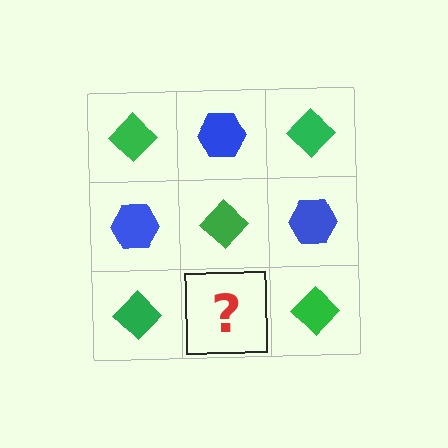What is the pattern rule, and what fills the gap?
The rule is that it alternates green diamond and blue hexagon in a checkerboard pattern. The gap should be filled with a blue hexagon.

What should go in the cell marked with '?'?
The missing cell should contain a blue hexagon.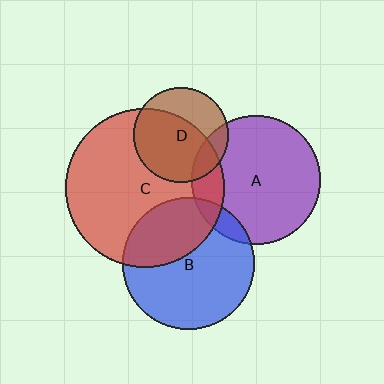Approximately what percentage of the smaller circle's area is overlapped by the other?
Approximately 15%.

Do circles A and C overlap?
Yes.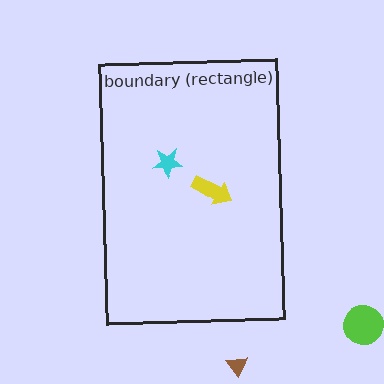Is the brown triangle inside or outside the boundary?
Outside.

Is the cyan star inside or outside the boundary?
Inside.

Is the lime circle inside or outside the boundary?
Outside.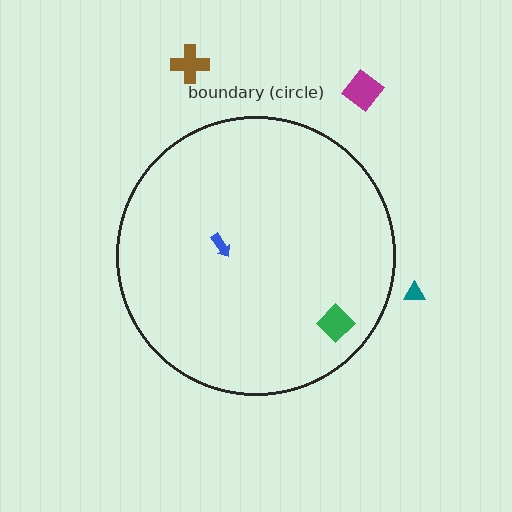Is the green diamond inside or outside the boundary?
Inside.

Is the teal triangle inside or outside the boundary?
Outside.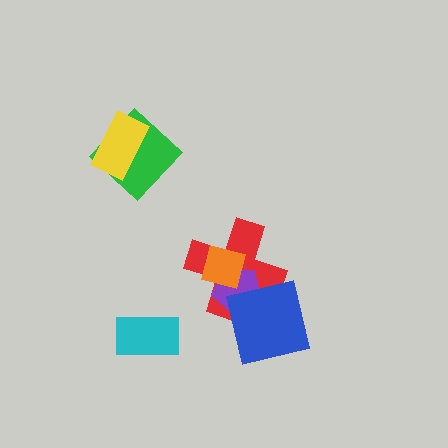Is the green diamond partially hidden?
Yes, it is partially covered by another shape.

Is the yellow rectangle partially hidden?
No, no other shape covers it.